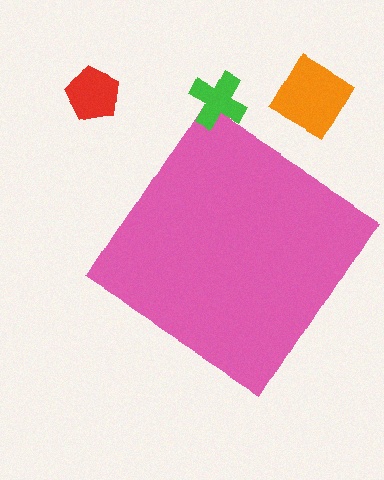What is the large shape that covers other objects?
A pink diamond.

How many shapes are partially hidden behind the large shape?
0 shapes are partially hidden.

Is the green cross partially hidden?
No, the green cross is fully visible.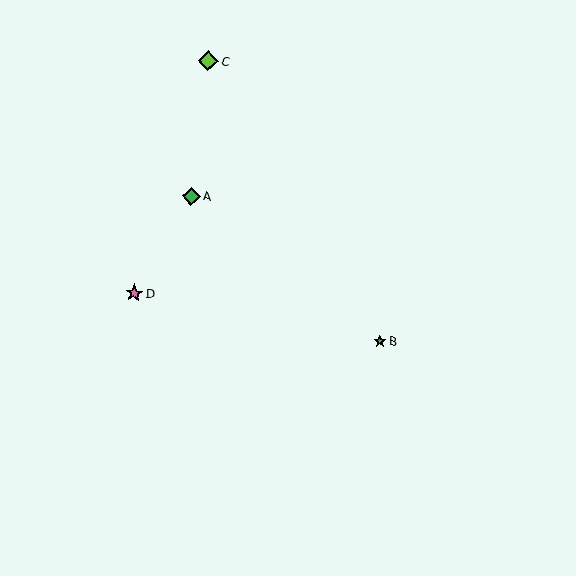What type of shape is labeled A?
Shape A is a green diamond.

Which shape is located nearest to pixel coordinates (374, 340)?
The green star (labeled B) at (380, 341) is nearest to that location.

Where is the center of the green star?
The center of the green star is at (380, 341).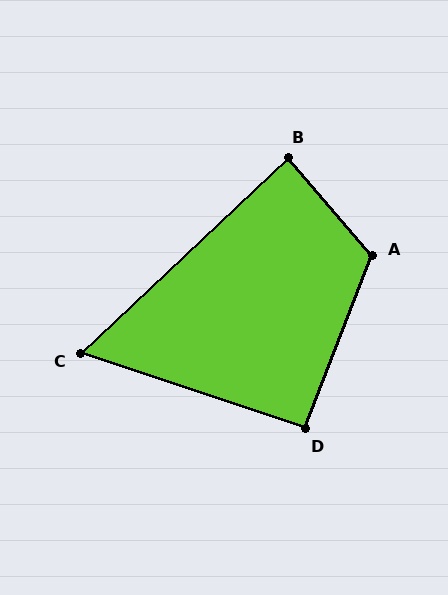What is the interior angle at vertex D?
Approximately 93 degrees (approximately right).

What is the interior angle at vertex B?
Approximately 87 degrees (approximately right).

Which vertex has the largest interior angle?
A, at approximately 118 degrees.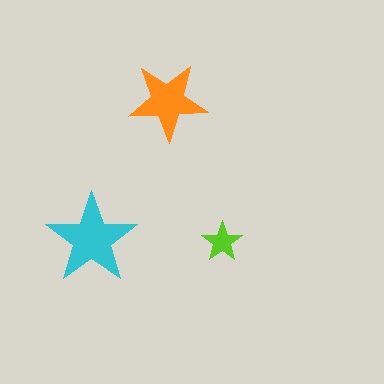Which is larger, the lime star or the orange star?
The orange one.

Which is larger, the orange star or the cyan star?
The cyan one.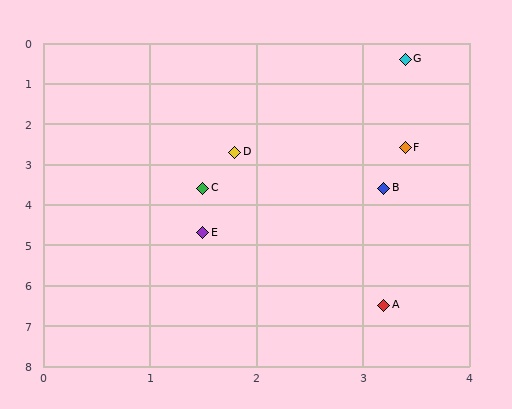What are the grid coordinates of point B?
Point B is at approximately (3.2, 3.6).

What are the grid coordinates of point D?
Point D is at approximately (1.8, 2.7).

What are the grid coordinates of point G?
Point G is at approximately (3.4, 0.4).